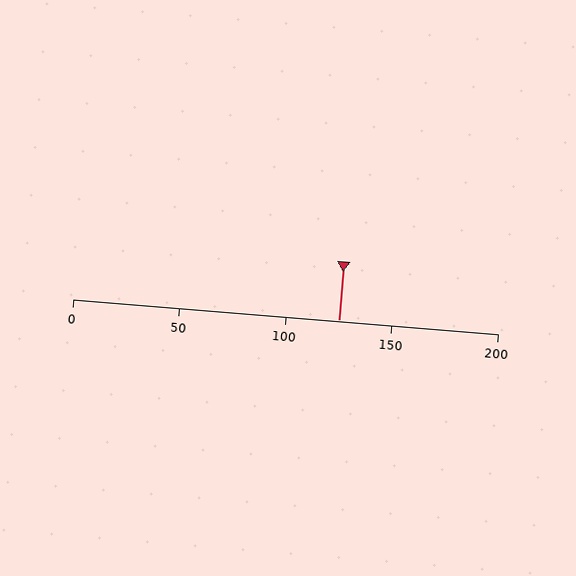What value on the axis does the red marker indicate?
The marker indicates approximately 125.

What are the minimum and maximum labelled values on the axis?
The axis runs from 0 to 200.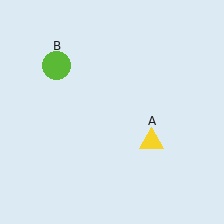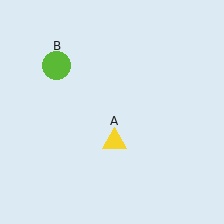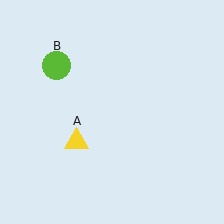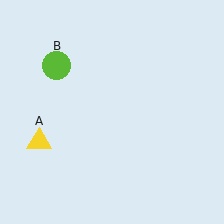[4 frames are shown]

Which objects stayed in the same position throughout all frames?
Lime circle (object B) remained stationary.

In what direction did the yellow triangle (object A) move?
The yellow triangle (object A) moved left.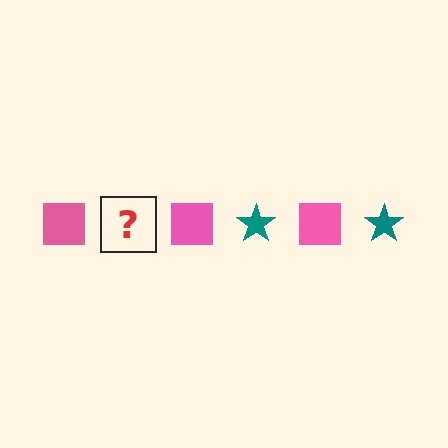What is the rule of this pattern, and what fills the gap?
The rule is that the pattern alternates between pink square and teal star. The gap should be filled with a teal star.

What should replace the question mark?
The question mark should be replaced with a teal star.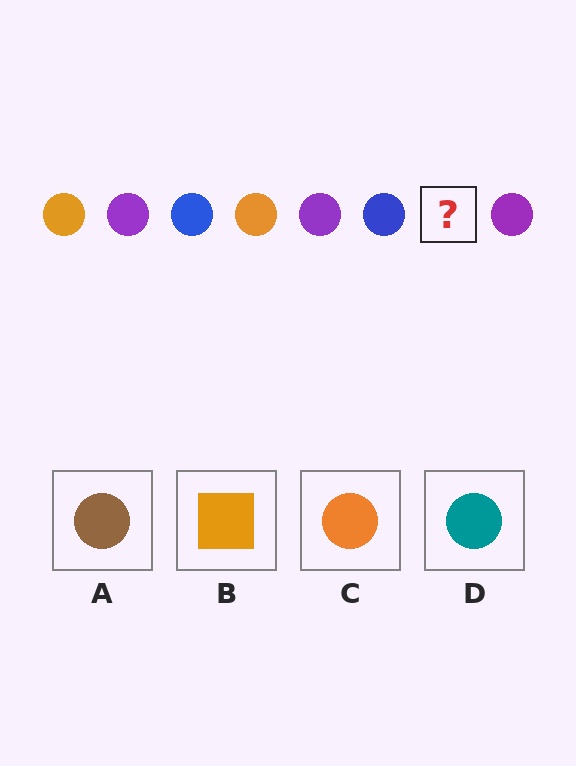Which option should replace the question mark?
Option C.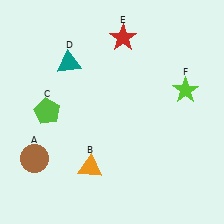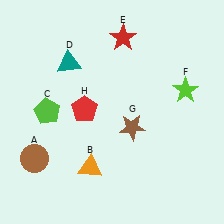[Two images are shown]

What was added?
A brown star (G), a red pentagon (H) were added in Image 2.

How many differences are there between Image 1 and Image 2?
There are 2 differences between the two images.